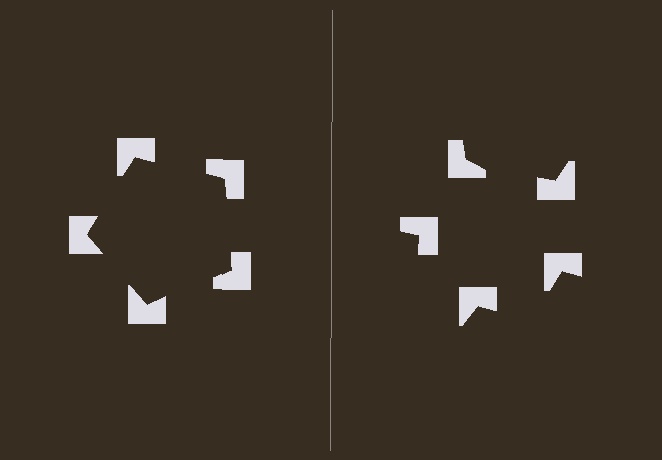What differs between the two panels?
The notched squares are positioned identically on both sides; only the wedge orientations differ. On the left they align to a pentagon; on the right they are misaligned.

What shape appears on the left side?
An illusory pentagon.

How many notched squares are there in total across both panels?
10 — 5 on each side.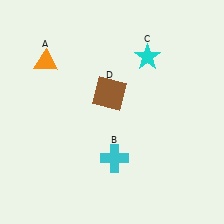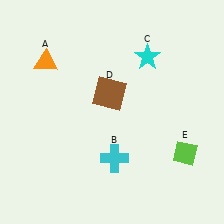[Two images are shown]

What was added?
A lime diamond (E) was added in Image 2.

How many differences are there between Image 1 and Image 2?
There is 1 difference between the two images.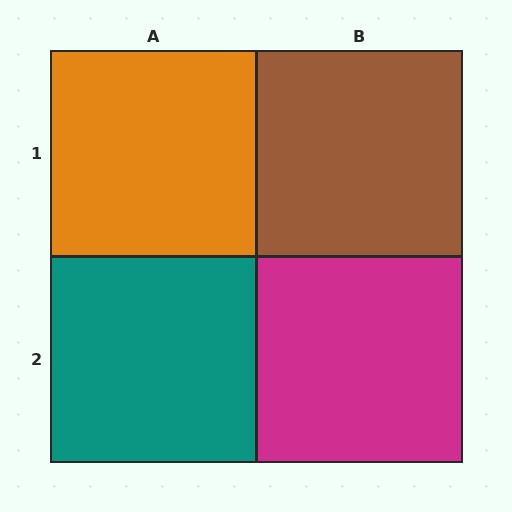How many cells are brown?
1 cell is brown.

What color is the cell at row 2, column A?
Teal.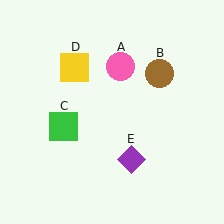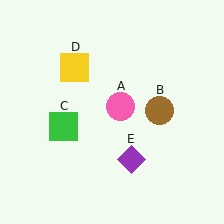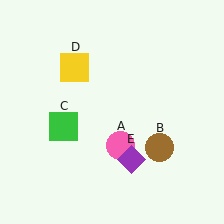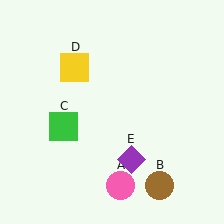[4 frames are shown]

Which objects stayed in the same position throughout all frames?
Green square (object C) and yellow square (object D) and purple diamond (object E) remained stationary.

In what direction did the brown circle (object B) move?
The brown circle (object B) moved down.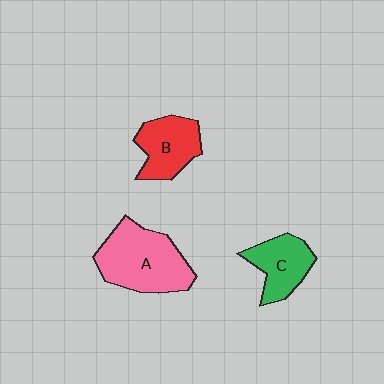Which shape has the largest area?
Shape A (pink).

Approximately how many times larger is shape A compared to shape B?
Approximately 1.6 times.